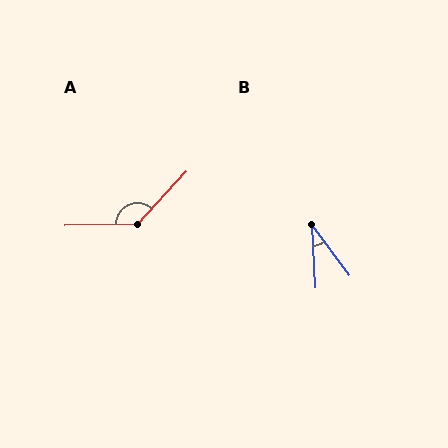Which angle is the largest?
A, at approximately 134 degrees.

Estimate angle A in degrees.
Approximately 134 degrees.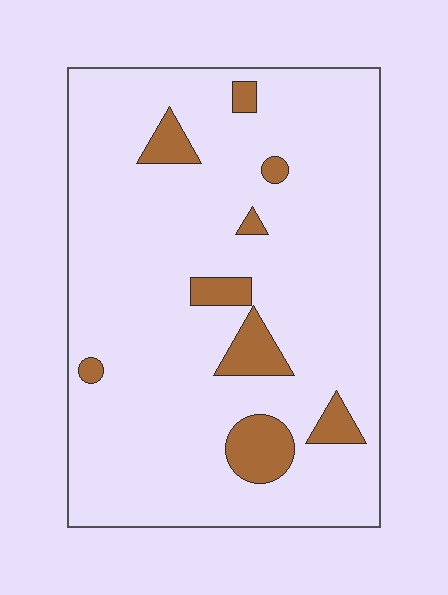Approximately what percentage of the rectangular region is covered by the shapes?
Approximately 10%.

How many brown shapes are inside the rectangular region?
9.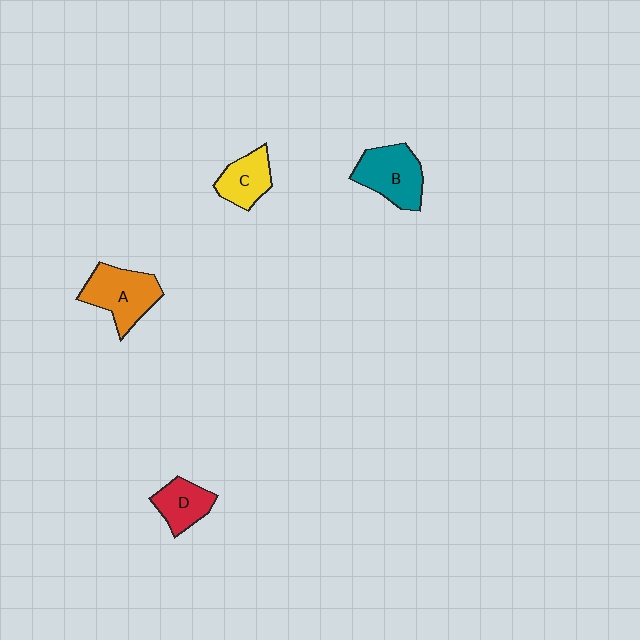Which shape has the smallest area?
Shape D (red).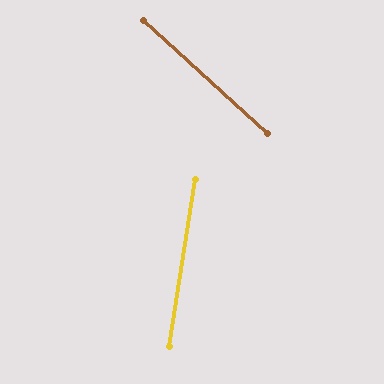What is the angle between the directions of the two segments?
Approximately 57 degrees.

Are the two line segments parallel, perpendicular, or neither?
Neither parallel nor perpendicular — they differ by about 57°.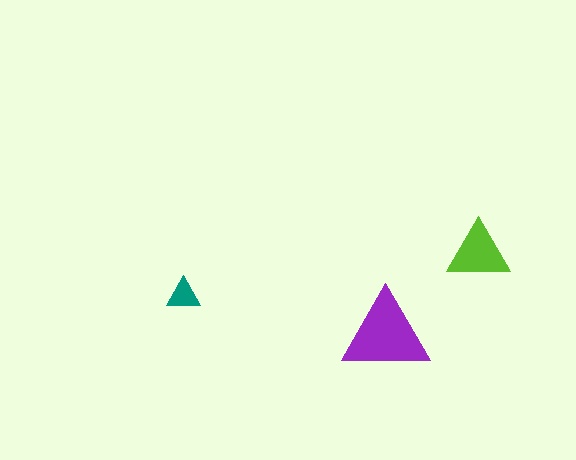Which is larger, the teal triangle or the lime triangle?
The lime one.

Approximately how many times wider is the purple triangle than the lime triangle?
About 1.5 times wider.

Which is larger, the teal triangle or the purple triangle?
The purple one.